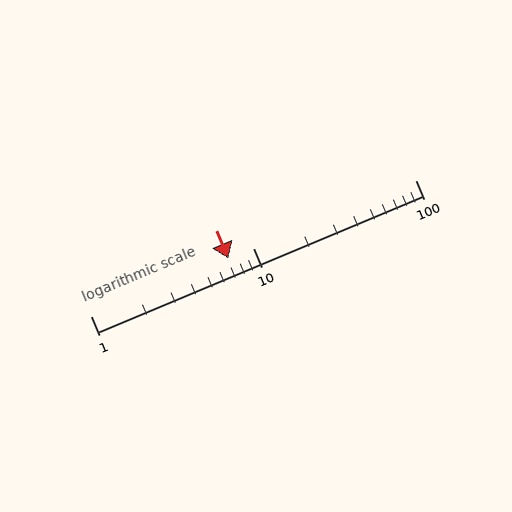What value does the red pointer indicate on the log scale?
The pointer indicates approximately 7.1.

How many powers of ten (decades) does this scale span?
The scale spans 2 decades, from 1 to 100.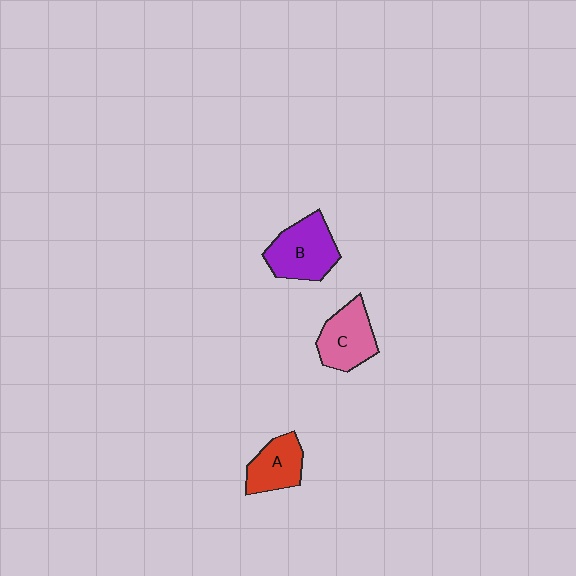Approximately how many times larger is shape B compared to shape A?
Approximately 1.4 times.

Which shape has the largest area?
Shape B (purple).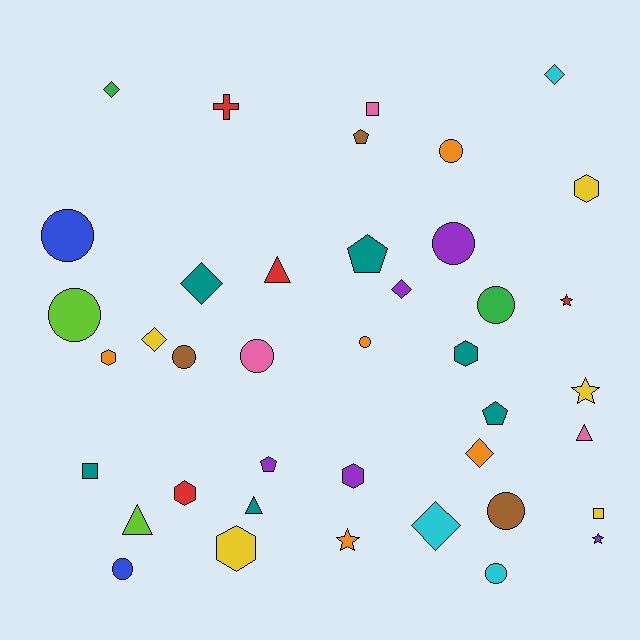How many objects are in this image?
There are 40 objects.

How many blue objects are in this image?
There are 2 blue objects.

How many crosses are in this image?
There is 1 cross.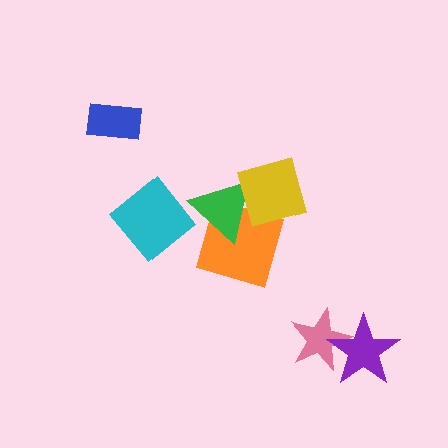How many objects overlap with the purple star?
1 object overlaps with the purple star.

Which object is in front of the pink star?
The purple star is in front of the pink star.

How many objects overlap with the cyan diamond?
0 objects overlap with the cyan diamond.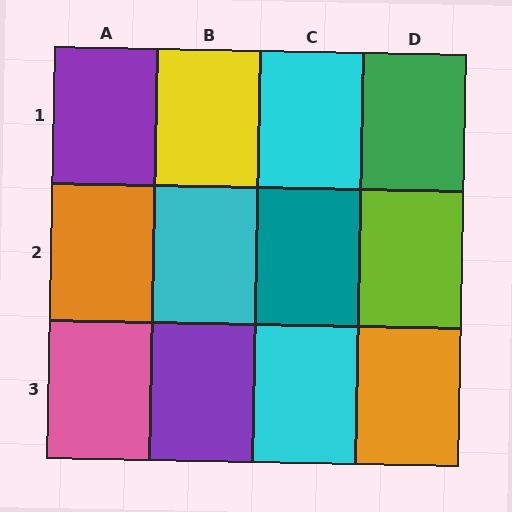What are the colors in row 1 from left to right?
Purple, yellow, cyan, green.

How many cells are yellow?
1 cell is yellow.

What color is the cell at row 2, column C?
Teal.